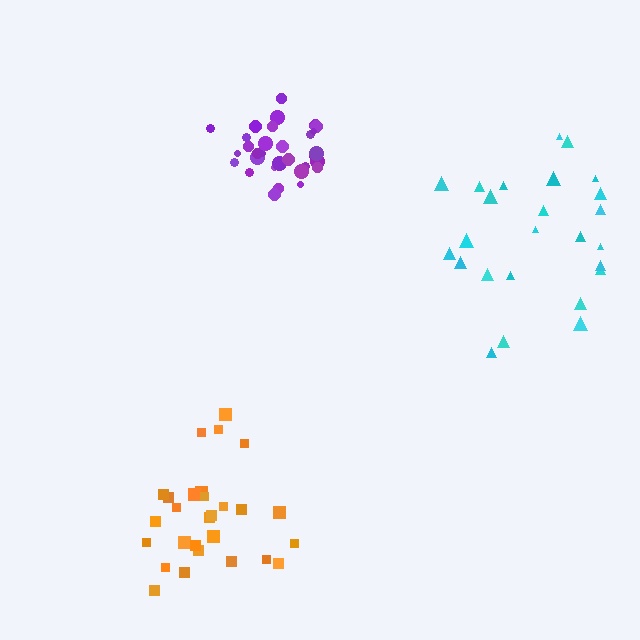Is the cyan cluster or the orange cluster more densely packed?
Orange.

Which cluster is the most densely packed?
Purple.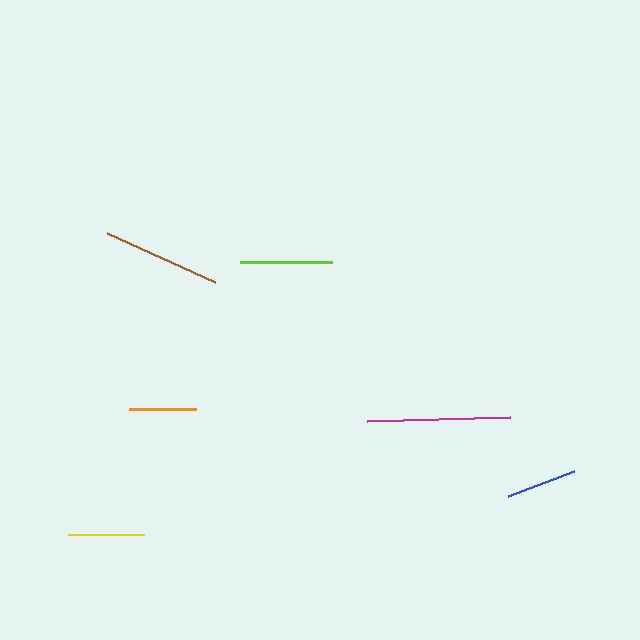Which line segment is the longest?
The magenta line is the longest at approximately 143 pixels.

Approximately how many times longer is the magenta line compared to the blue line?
The magenta line is approximately 2.0 times the length of the blue line.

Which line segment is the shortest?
The orange line is the shortest at approximately 67 pixels.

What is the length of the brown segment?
The brown segment is approximately 119 pixels long.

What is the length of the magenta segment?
The magenta segment is approximately 143 pixels long.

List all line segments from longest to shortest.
From longest to shortest: magenta, brown, lime, yellow, blue, orange.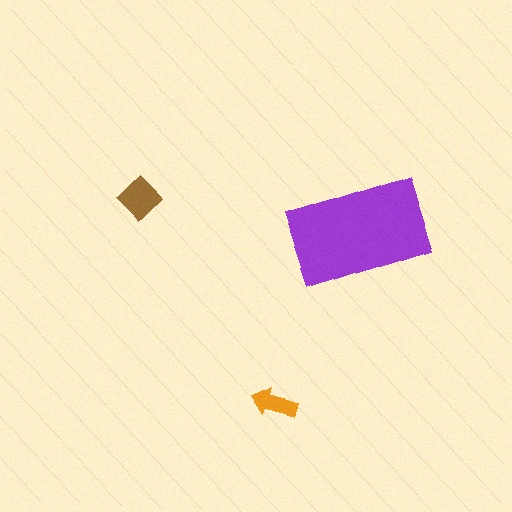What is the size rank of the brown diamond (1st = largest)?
2nd.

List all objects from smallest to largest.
The orange arrow, the brown diamond, the purple rectangle.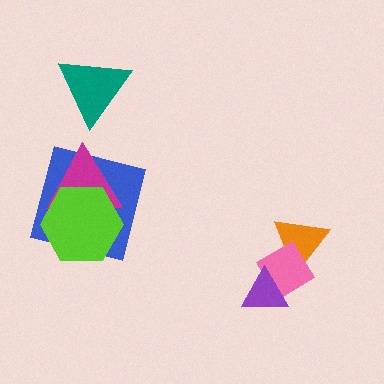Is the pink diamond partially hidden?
Yes, it is partially covered by another shape.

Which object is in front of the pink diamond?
The purple triangle is in front of the pink diamond.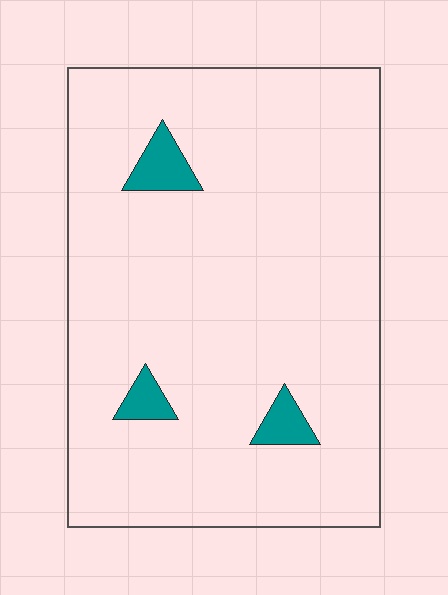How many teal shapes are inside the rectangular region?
3.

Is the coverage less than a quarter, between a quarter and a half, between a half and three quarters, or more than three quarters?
Less than a quarter.